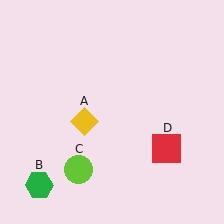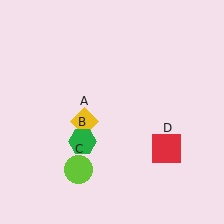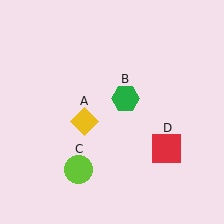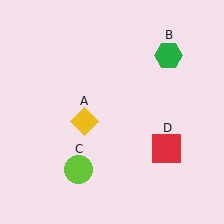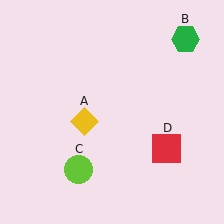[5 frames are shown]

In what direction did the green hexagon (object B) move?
The green hexagon (object B) moved up and to the right.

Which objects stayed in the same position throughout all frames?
Yellow diamond (object A) and lime circle (object C) and red square (object D) remained stationary.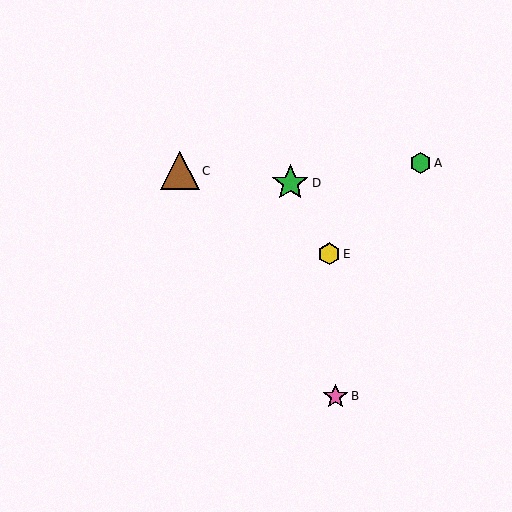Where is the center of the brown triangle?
The center of the brown triangle is at (180, 171).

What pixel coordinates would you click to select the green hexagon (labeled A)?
Click at (420, 163) to select the green hexagon A.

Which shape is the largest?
The brown triangle (labeled C) is the largest.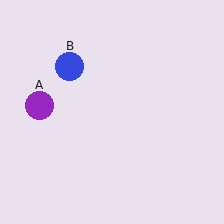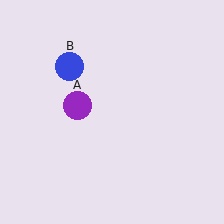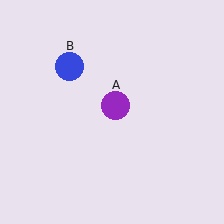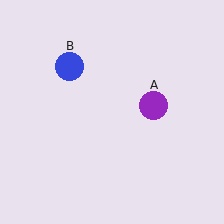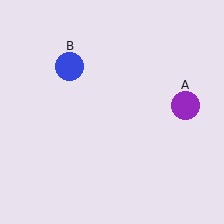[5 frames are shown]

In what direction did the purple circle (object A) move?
The purple circle (object A) moved right.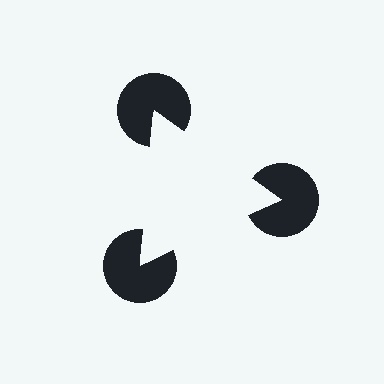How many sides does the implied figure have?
3 sides.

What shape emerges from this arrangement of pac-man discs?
An illusory triangle — its edges are inferred from the aligned wedge cuts in the pac-man discs, not physically drawn.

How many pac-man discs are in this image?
There are 3 — one at each vertex of the illusory triangle.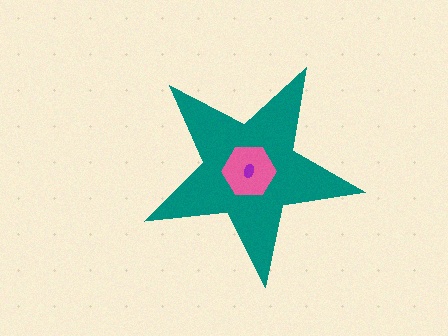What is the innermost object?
The purple ellipse.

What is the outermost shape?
The teal star.